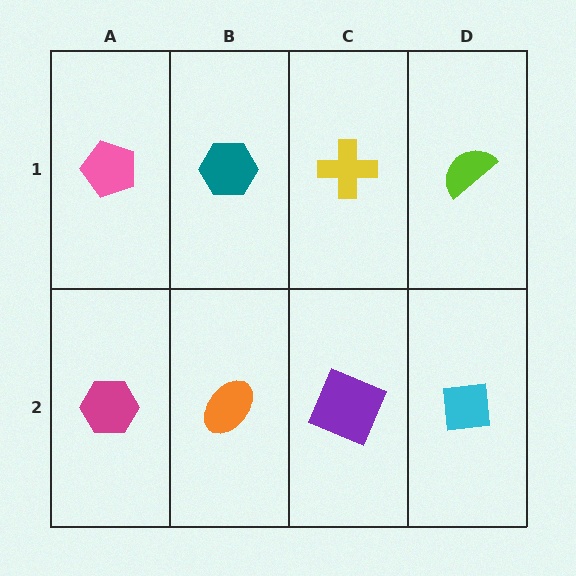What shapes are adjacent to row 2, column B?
A teal hexagon (row 1, column B), a magenta hexagon (row 2, column A), a purple square (row 2, column C).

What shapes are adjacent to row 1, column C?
A purple square (row 2, column C), a teal hexagon (row 1, column B), a lime semicircle (row 1, column D).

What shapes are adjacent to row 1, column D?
A cyan square (row 2, column D), a yellow cross (row 1, column C).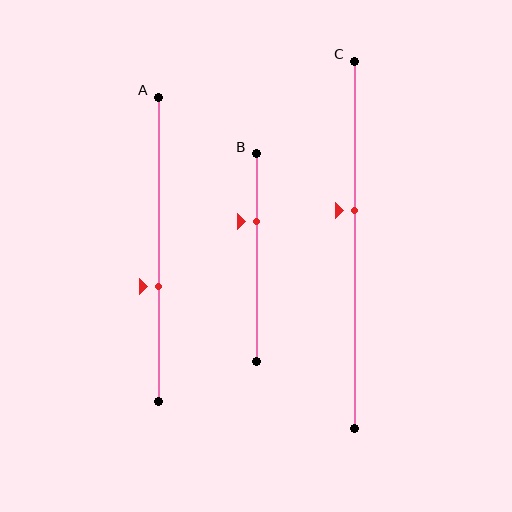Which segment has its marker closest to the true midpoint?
Segment C has its marker closest to the true midpoint.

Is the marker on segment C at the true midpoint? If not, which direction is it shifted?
No, the marker on segment C is shifted upward by about 9% of the segment length.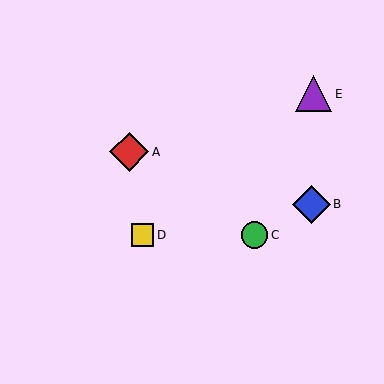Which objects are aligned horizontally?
Objects C, D are aligned horizontally.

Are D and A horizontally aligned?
No, D is at y≈235 and A is at y≈152.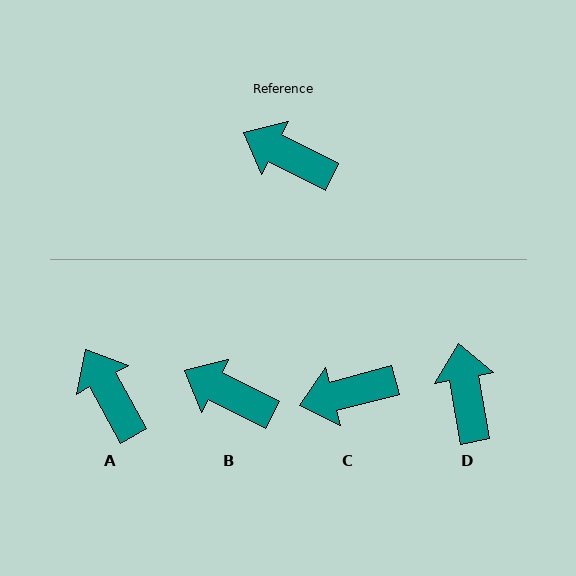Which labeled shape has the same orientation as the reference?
B.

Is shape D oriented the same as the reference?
No, it is off by about 53 degrees.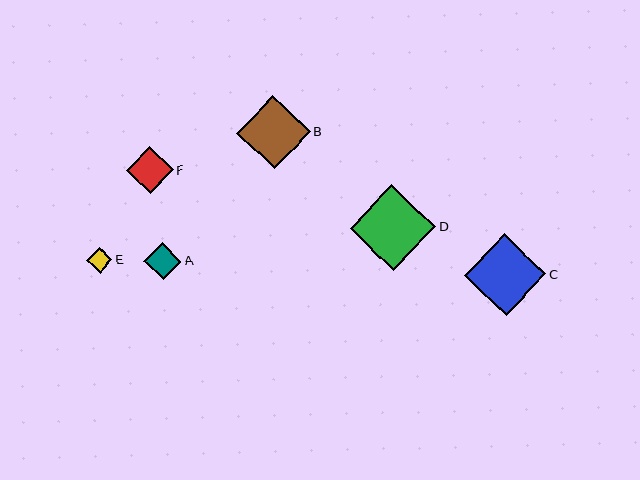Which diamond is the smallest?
Diamond E is the smallest with a size of approximately 25 pixels.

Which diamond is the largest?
Diamond D is the largest with a size of approximately 86 pixels.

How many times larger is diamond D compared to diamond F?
Diamond D is approximately 1.8 times the size of diamond F.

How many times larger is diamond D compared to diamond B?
Diamond D is approximately 1.2 times the size of diamond B.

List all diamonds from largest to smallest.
From largest to smallest: D, C, B, F, A, E.